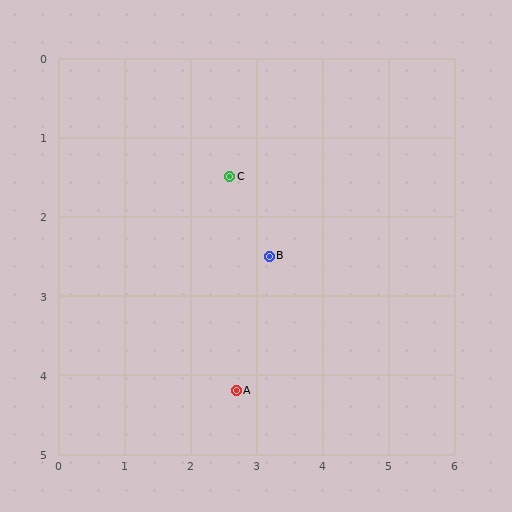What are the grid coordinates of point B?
Point B is at approximately (3.2, 2.5).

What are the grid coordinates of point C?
Point C is at approximately (2.6, 1.5).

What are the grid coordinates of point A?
Point A is at approximately (2.7, 4.2).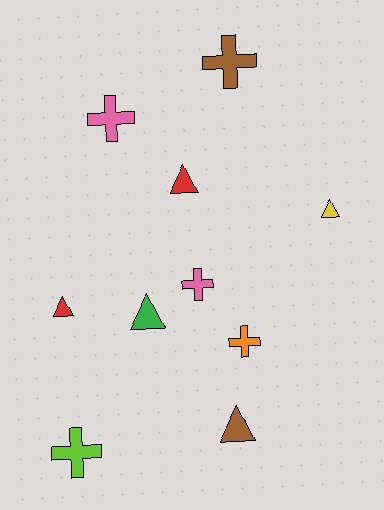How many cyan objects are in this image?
There are no cyan objects.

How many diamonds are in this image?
There are no diamonds.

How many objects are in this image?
There are 10 objects.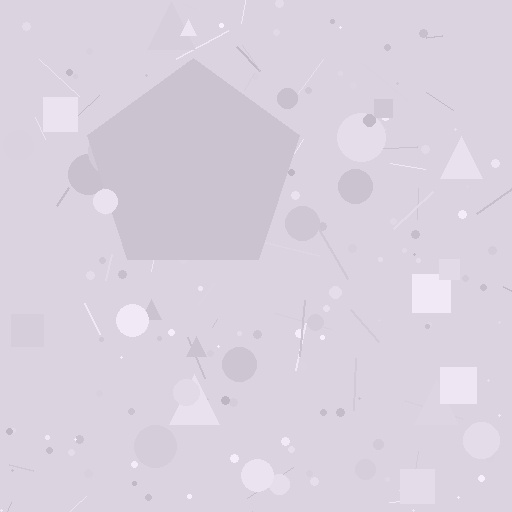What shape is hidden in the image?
A pentagon is hidden in the image.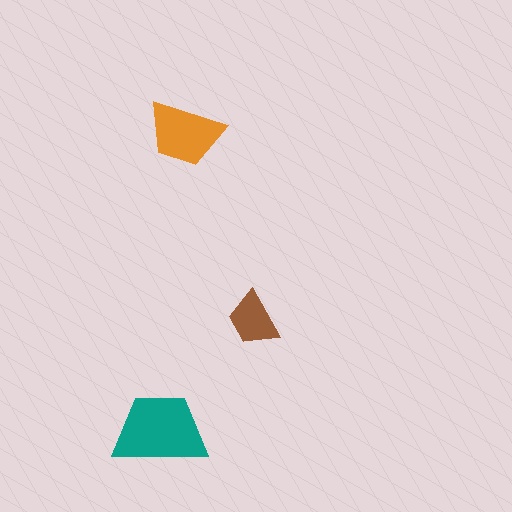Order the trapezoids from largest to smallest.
the teal one, the orange one, the brown one.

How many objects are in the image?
There are 3 objects in the image.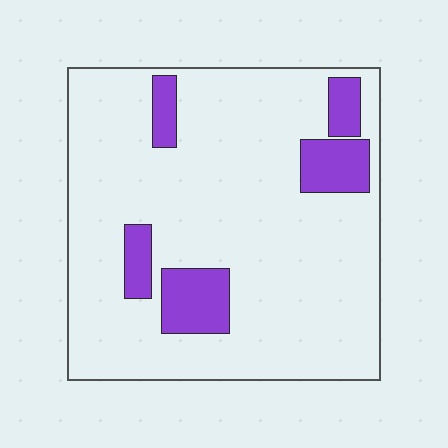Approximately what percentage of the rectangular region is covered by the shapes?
Approximately 15%.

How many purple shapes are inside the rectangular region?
5.